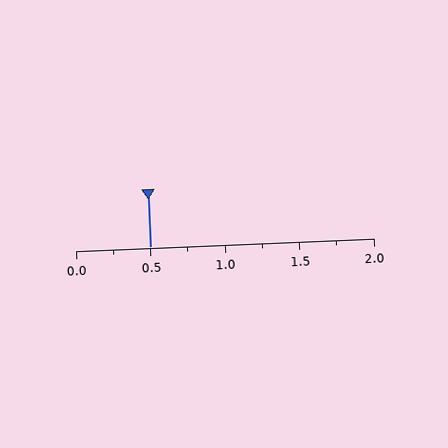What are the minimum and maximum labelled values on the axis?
The axis runs from 0.0 to 2.0.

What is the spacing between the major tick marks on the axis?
The major ticks are spaced 0.5 apart.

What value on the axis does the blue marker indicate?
The marker indicates approximately 0.5.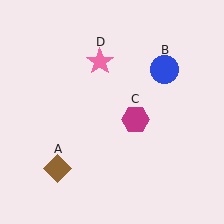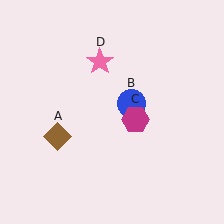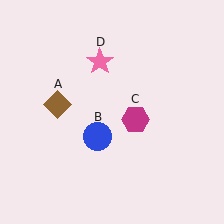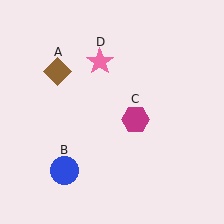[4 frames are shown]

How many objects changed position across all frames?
2 objects changed position: brown diamond (object A), blue circle (object B).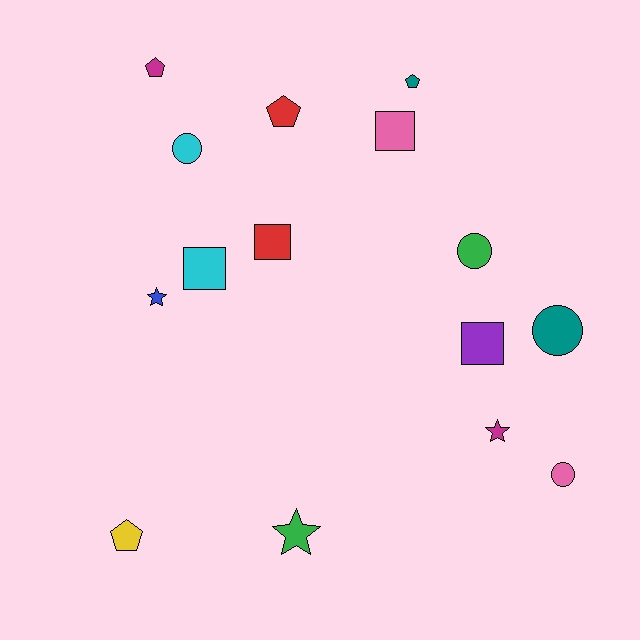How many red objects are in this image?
There are 2 red objects.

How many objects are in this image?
There are 15 objects.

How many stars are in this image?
There are 3 stars.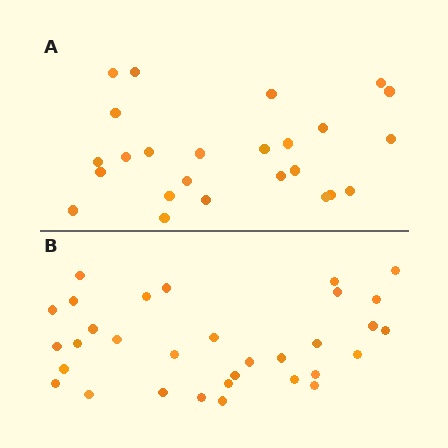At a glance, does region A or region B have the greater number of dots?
Region B (the bottom region) has more dots.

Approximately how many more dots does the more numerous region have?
Region B has roughly 8 or so more dots than region A.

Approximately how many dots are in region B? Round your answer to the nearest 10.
About 30 dots. (The exact count is 32, which rounds to 30.)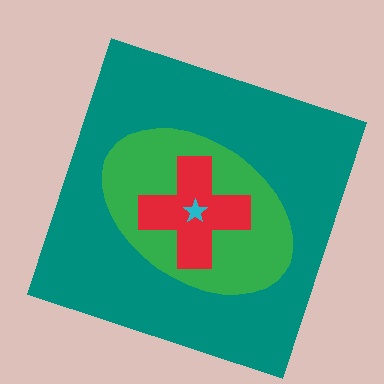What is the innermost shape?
The cyan star.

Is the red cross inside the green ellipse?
Yes.